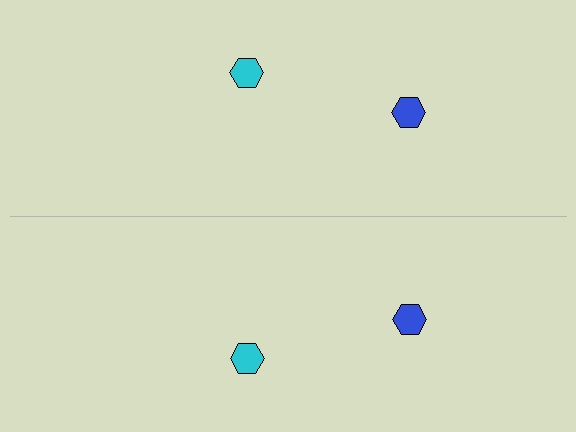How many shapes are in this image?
There are 4 shapes in this image.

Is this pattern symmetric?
Yes, this pattern has bilateral (reflection) symmetry.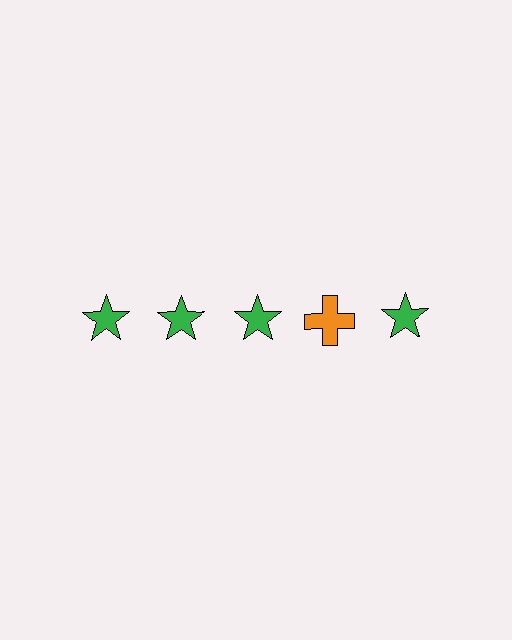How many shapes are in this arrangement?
There are 5 shapes arranged in a grid pattern.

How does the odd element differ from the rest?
It differs in both color (orange instead of green) and shape (cross instead of star).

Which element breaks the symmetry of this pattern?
The orange cross in the top row, second from right column breaks the symmetry. All other shapes are green stars.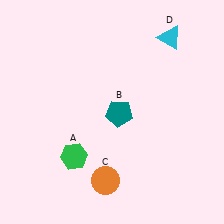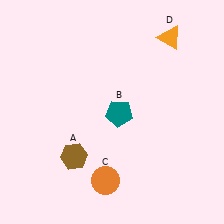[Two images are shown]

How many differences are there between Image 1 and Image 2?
There are 2 differences between the two images.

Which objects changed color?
A changed from green to brown. D changed from cyan to orange.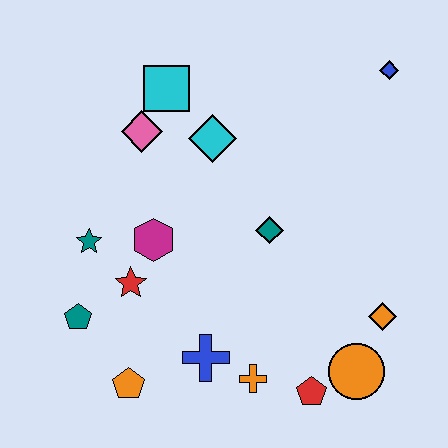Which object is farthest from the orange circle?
The cyan square is farthest from the orange circle.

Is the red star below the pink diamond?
Yes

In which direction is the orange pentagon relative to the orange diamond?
The orange pentagon is to the left of the orange diamond.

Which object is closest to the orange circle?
The red pentagon is closest to the orange circle.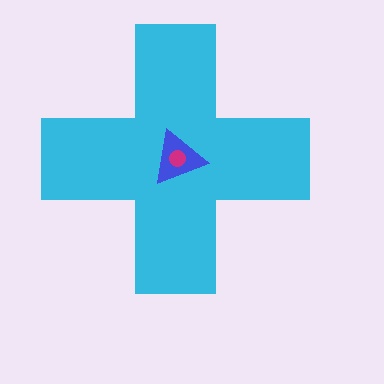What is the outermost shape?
The cyan cross.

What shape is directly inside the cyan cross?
The blue triangle.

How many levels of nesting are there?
3.